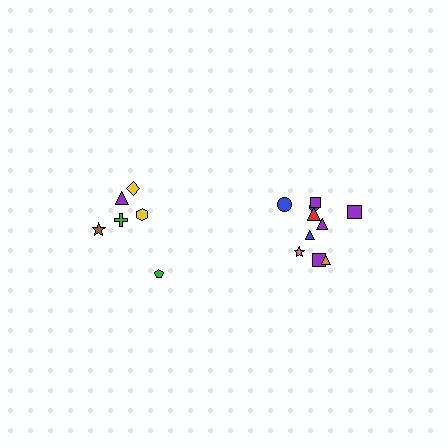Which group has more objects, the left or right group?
The right group.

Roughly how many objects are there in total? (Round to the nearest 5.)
Roughly 15 objects in total.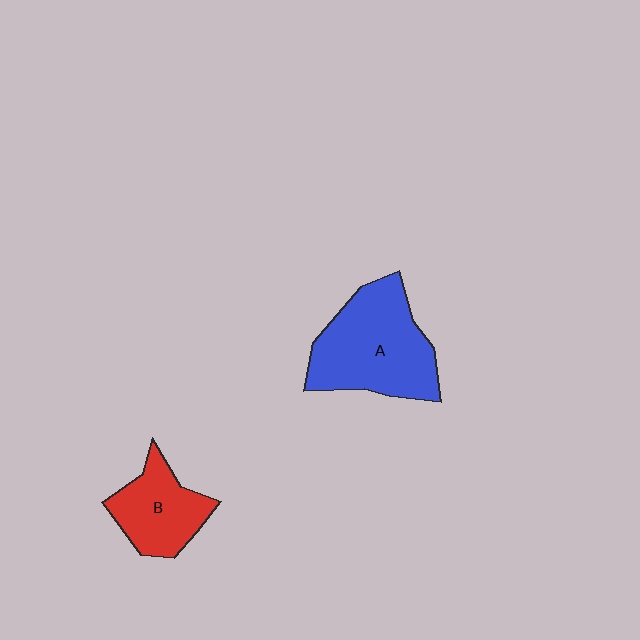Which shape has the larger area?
Shape A (blue).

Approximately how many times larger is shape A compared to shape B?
Approximately 1.7 times.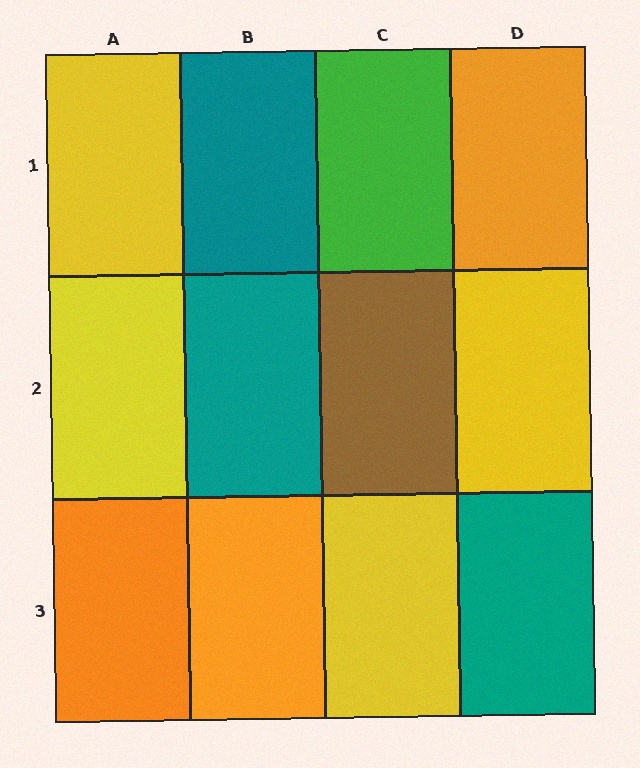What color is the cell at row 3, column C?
Yellow.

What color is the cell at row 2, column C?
Brown.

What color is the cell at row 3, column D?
Teal.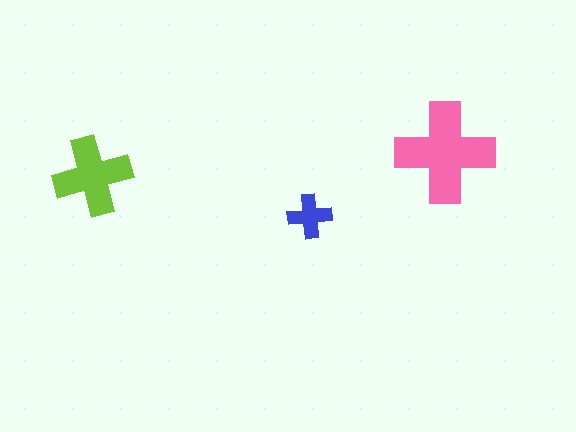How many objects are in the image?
There are 3 objects in the image.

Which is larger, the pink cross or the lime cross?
The pink one.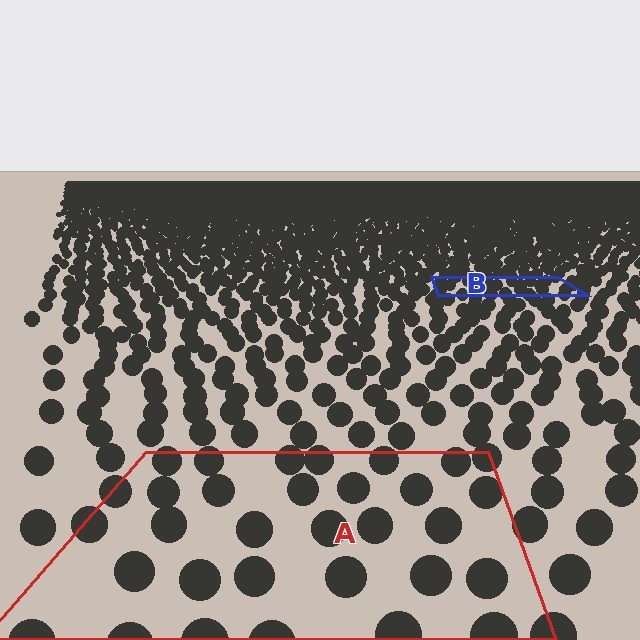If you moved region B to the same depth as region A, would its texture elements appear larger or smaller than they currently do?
They would appear larger. At a closer depth, the same texture elements are projected at a bigger on-screen size.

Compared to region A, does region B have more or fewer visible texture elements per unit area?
Region B has more texture elements per unit area — they are packed more densely because it is farther away.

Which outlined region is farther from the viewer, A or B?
Region B is farther from the viewer — the texture elements inside it appear smaller and more densely packed.